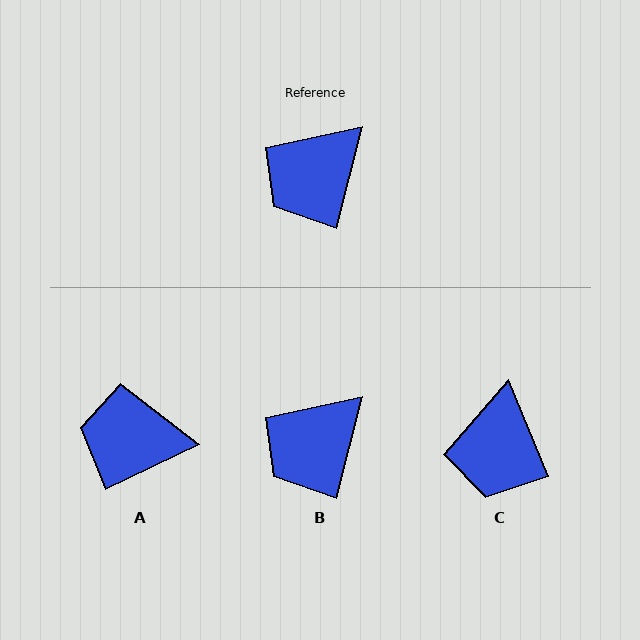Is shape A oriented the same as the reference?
No, it is off by about 50 degrees.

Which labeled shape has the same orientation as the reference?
B.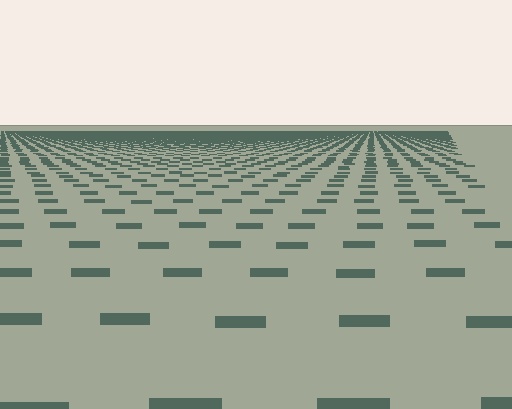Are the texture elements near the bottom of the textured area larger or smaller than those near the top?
Larger. Near the bottom, elements are closer to the viewer and appear at a bigger on-screen size.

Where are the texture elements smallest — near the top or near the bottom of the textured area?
Near the top.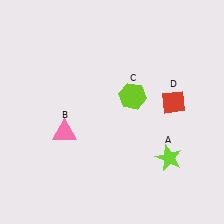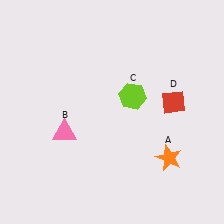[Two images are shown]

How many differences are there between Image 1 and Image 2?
There is 1 difference between the two images.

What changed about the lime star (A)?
In Image 1, A is lime. In Image 2, it changed to orange.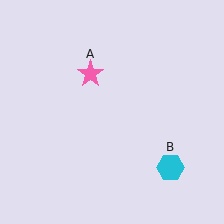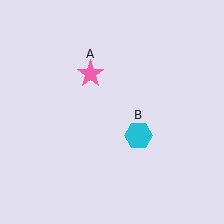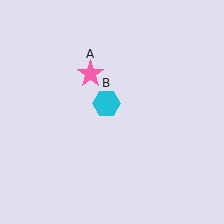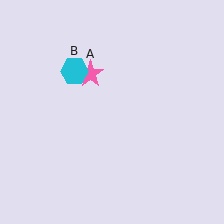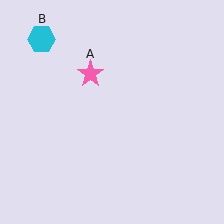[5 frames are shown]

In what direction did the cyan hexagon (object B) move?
The cyan hexagon (object B) moved up and to the left.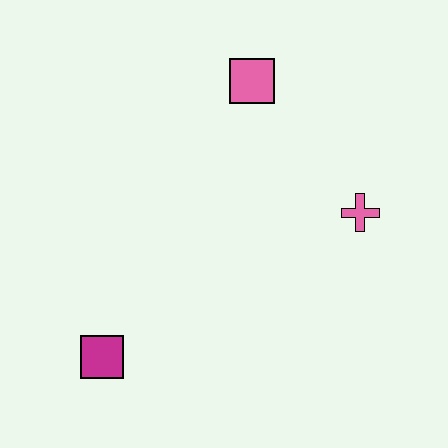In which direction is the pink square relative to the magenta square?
The pink square is above the magenta square.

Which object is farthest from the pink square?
The magenta square is farthest from the pink square.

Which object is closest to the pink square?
The pink cross is closest to the pink square.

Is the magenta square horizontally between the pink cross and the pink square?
No